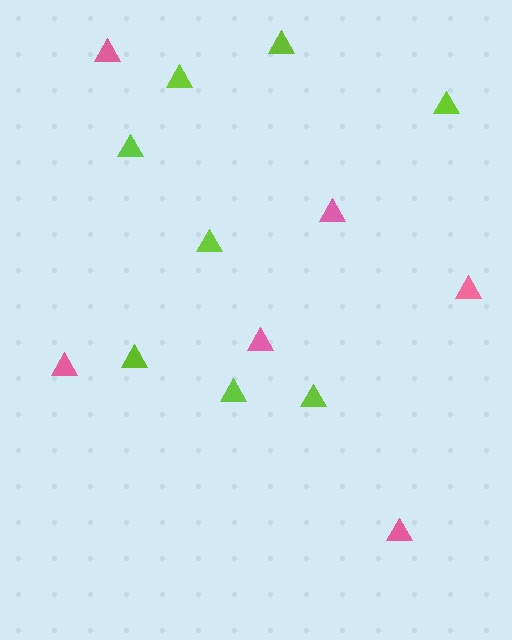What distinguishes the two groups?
There are 2 groups: one group of lime triangles (8) and one group of pink triangles (6).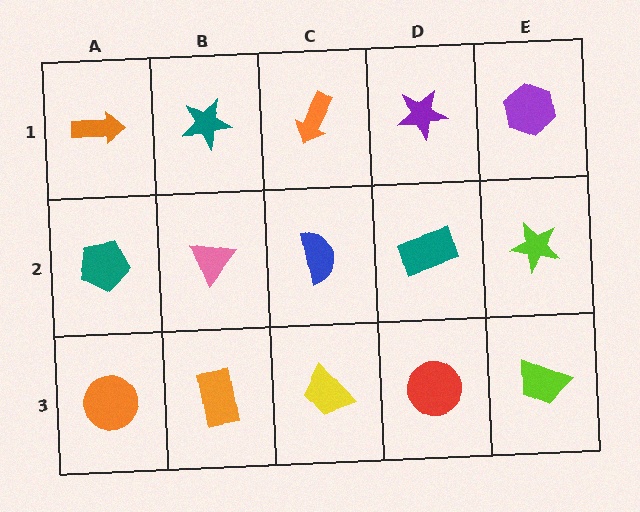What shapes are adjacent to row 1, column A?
A teal pentagon (row 2, column A), a teal star (row 1, column B).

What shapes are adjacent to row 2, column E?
A purple hexagon (row 1, column E), a lime trapezoid (row 3, column E), a teal rectangle (row 2, column D).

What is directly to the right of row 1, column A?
A teal star.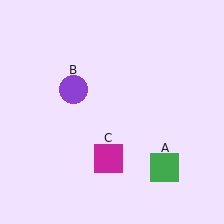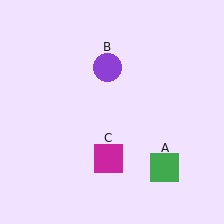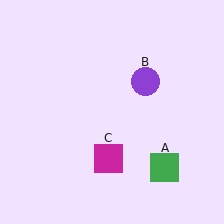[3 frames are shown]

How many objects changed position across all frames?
1 object changed position: purple circle (object B).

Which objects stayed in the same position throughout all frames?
Green square (object A) and magenta square (object C) remained stationary.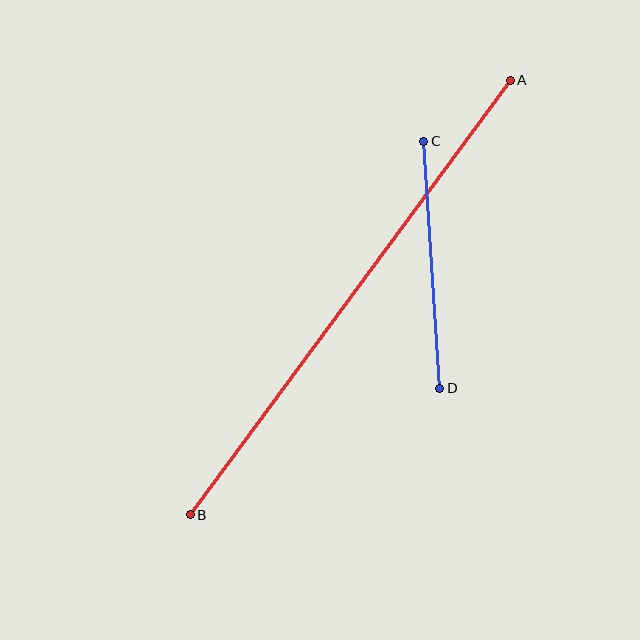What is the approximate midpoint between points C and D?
The midpoint is at approximately (432, 265) pixels.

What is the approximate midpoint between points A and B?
The midpoint is at approximately (350, 297) pixels.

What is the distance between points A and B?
The distance is approximately 539 pixels.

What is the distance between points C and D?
The distance is approximately 247 pixels.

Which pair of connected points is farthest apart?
Points A and B are farthest apart.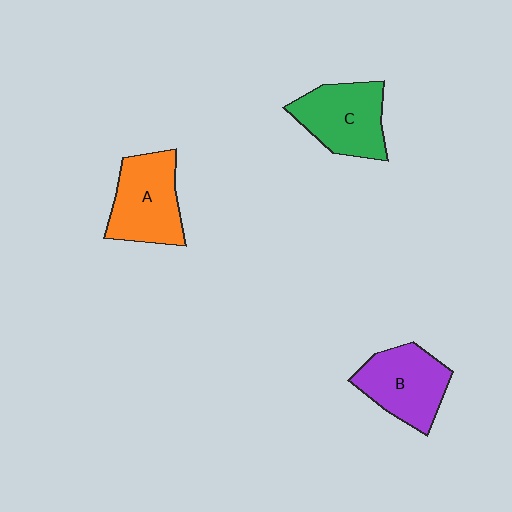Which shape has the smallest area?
Shape B (purple).